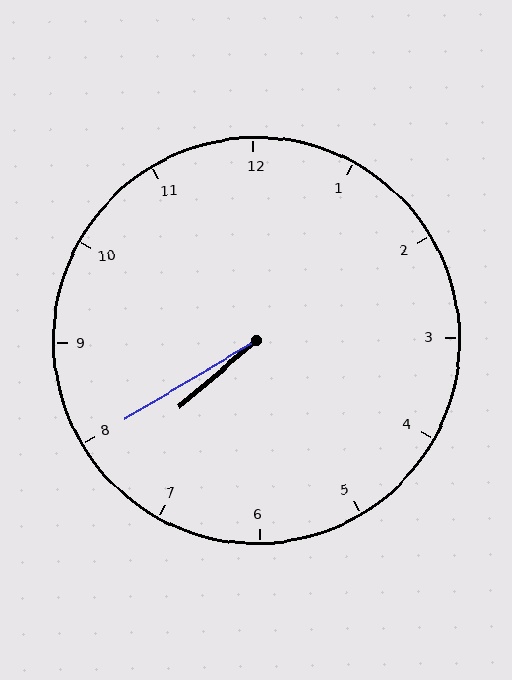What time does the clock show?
7:40.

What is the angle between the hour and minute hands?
Approximately 10 degrees.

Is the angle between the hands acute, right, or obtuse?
It is acute.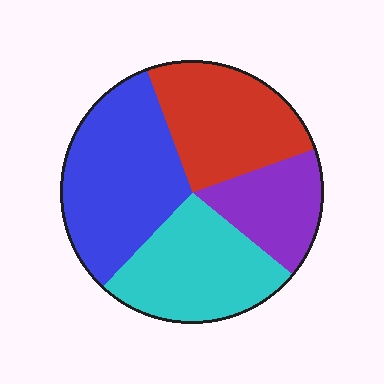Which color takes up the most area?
Blue, at roughly 30%.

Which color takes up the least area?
Purple, at roughly 15%.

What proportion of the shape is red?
Red takes up between a quarter and a half of the shape.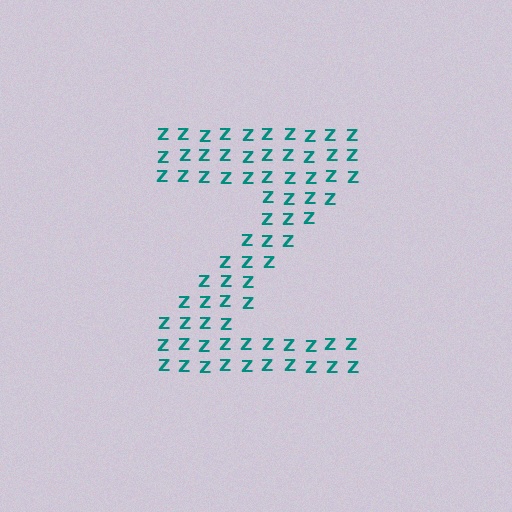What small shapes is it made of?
It is made of small letter Z's.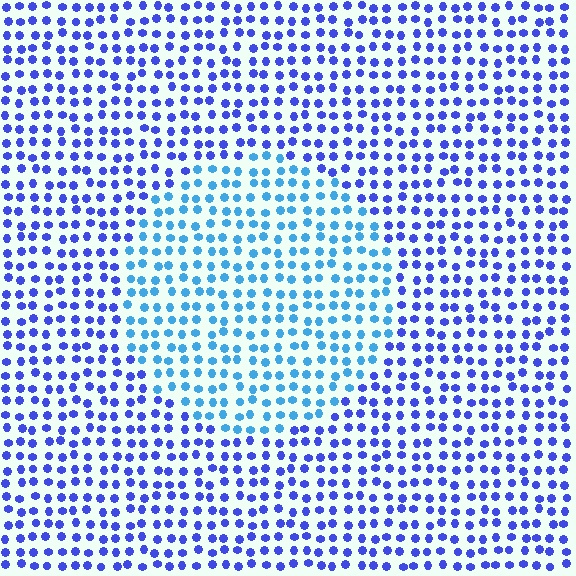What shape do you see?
I see a circle.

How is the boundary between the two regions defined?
The boundary is defined purely by a slight shift in hue (about 34 degrees). Spacing, size, and orientation are identical on both sides.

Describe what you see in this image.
The image is filled with small blue elements in a uniform arrangement. A circle-shaped region is visible where the elements are tinted to a slightly different hue, forming a subtle color boundary.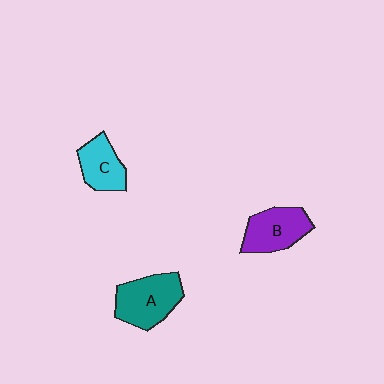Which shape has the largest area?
Shape A (teal).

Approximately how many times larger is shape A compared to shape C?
Approximately 1.4 times.